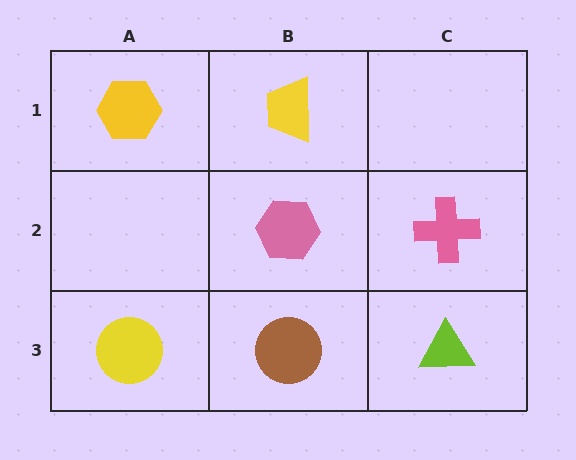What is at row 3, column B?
A brown circle.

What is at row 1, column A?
A yellow hexagon.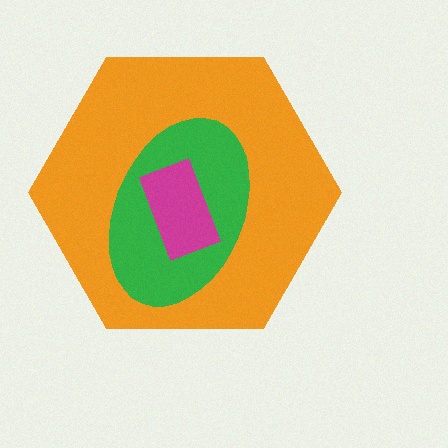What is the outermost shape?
The orange hexagon.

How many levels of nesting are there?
3.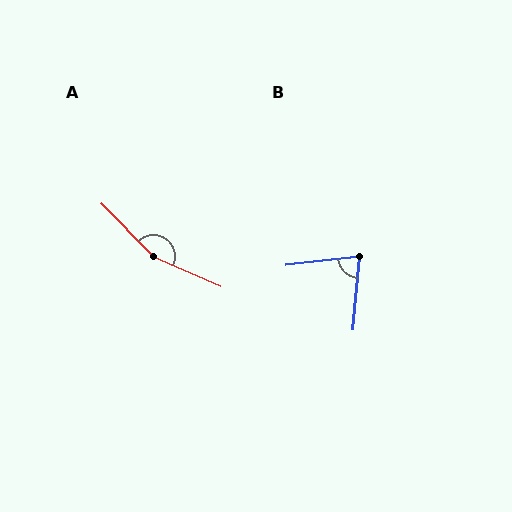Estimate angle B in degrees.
Approximately 79 degrees.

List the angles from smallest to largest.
B (79°), A (158°).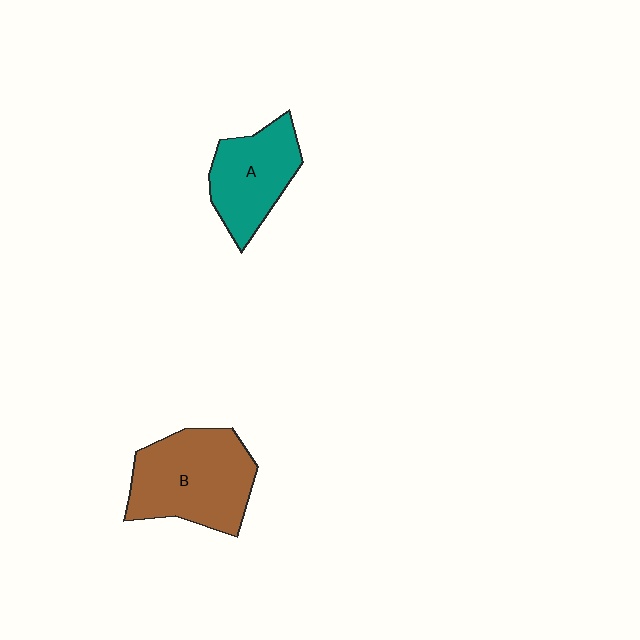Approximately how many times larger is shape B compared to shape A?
Approximately 1.4 times.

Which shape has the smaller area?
Shape A (teal).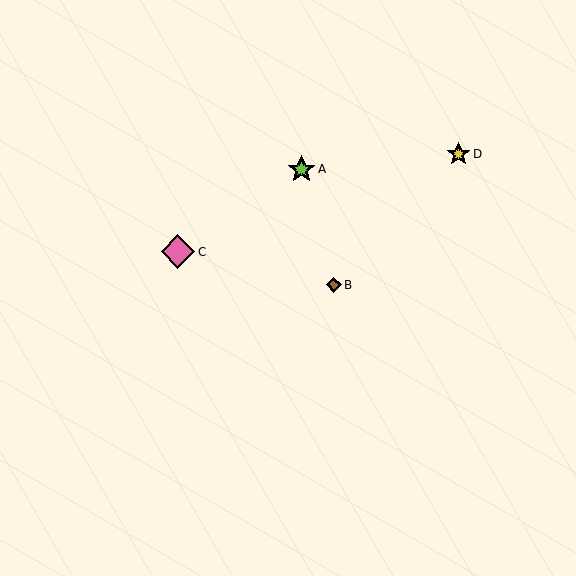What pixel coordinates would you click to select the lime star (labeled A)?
Click at (302, 169) to select the lime star A.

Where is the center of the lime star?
The center of the lime star is at (302, 169).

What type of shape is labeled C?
Shape C is a pink diamond.